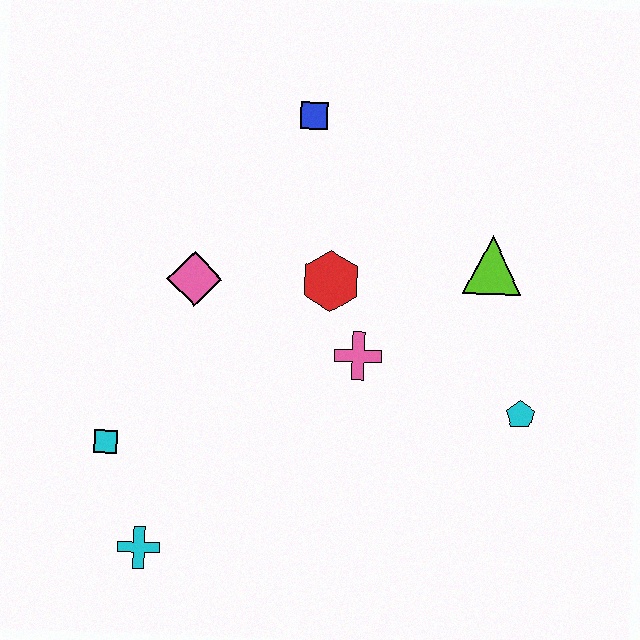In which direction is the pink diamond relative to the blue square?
The pink diamond is below the blue square.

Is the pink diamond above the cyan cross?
Yes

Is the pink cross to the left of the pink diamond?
No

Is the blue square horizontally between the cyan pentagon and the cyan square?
Yes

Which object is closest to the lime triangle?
The cyan pentagon is closest to the lime triangle.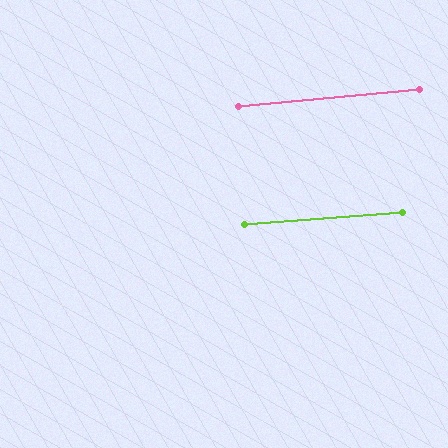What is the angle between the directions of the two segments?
Approximately 1 degree.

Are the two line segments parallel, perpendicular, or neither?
Parallel — their directions differ by only 0.8°.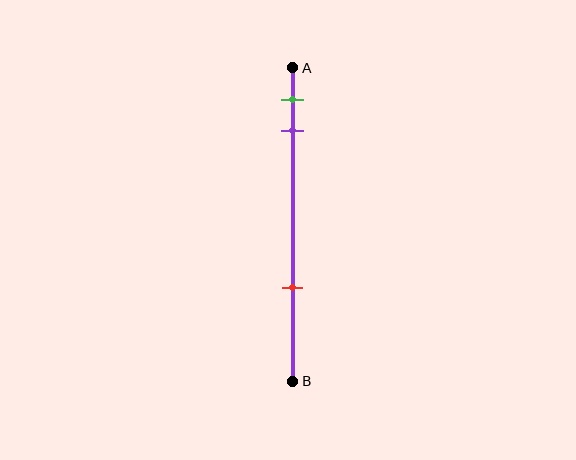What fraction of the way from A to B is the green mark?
The green mark is approximately 10% (0.1) of the way from A to B.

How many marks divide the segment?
There are 3 marks dividing the segment.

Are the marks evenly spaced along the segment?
No, the marks are not evenly spaced.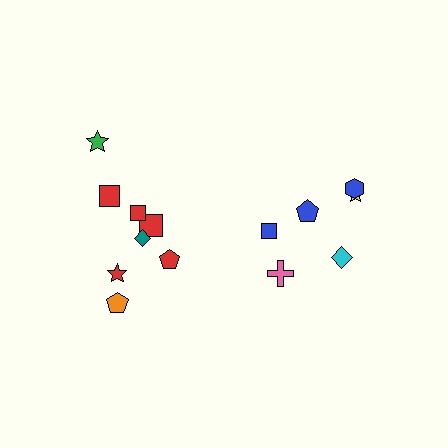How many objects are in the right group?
There are 6 objects.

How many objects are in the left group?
There are 8 objects.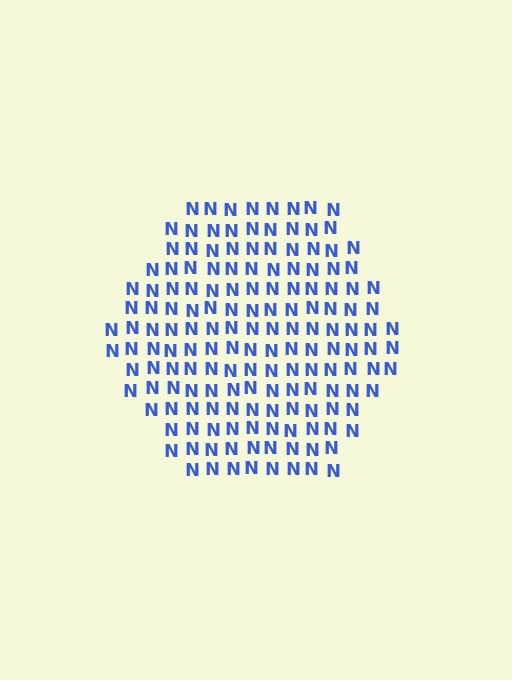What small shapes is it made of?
It is made of small letter N's.